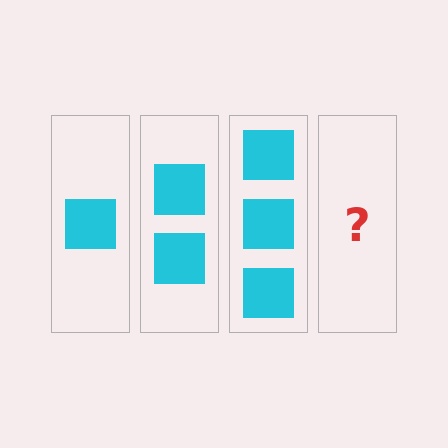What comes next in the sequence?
The next element should be 4 squares.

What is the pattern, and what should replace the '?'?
The pattern is that each step adds one more square. The '?' should be 4 squares.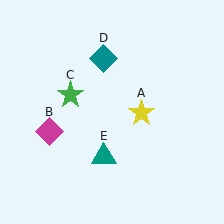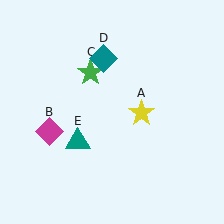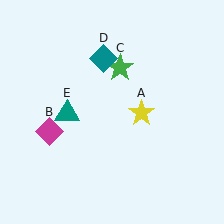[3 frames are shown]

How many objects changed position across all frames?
2 objects changed position: green star (object C), teal triangle (object E).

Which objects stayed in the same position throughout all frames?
Yellow star (object A) and magenta diamond (object B) and teal diamond (object D) remained stationary.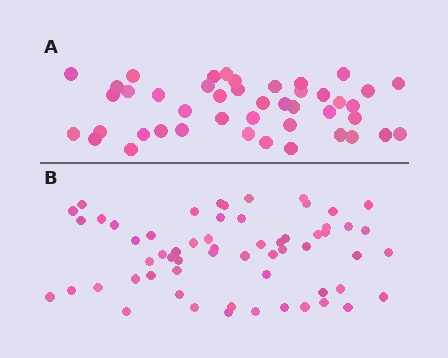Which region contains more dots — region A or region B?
Region B (the bottom region) has more dots.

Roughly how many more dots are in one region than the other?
Region B has approximately 15 more dots than region A.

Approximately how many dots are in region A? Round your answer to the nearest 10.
About 40 dots. (The exact count is 44, which rounds to 40.)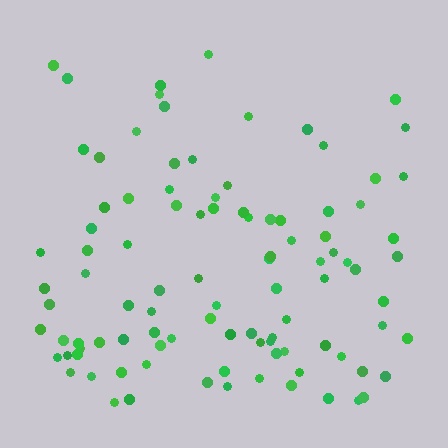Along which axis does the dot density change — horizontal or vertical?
Vertical.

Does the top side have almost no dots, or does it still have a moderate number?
Still a moderate number, just noticeably fewer than the bottom.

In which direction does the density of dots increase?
From top to bottom, with the bottom side densest.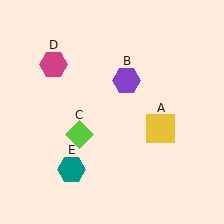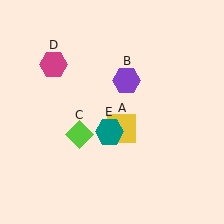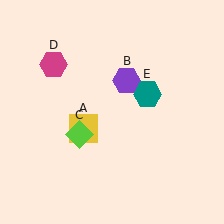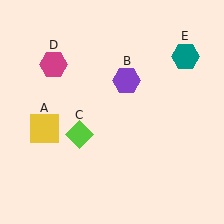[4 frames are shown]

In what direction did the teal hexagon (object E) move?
The teal hexagon (object E) moved up and to the right.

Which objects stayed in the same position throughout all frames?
Purple hexagon (object B) and lime diamond (object C) and magenta hexagon (object D) remained stationary.